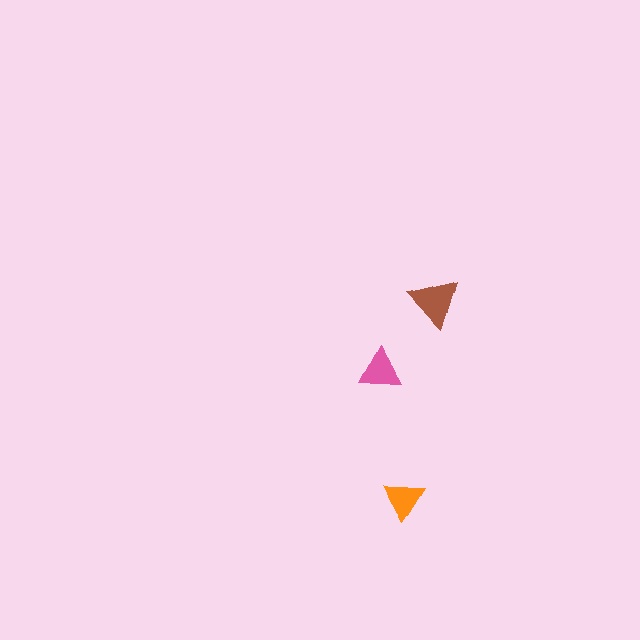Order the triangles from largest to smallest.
the brown one, the pink one, the orange one.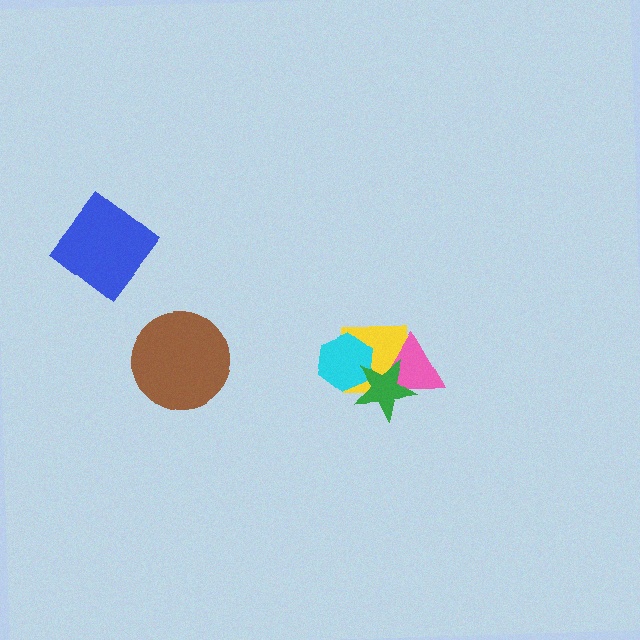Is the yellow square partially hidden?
Yes, it is partially covered by another shape.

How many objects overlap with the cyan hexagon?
2 objects overlap with the cyan hexagon.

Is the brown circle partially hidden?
No, no other shape covers it.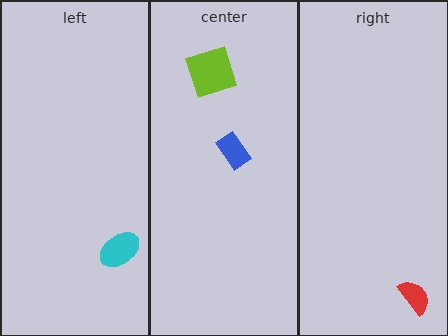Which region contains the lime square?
The center region.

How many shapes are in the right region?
1.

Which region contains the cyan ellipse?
The left region.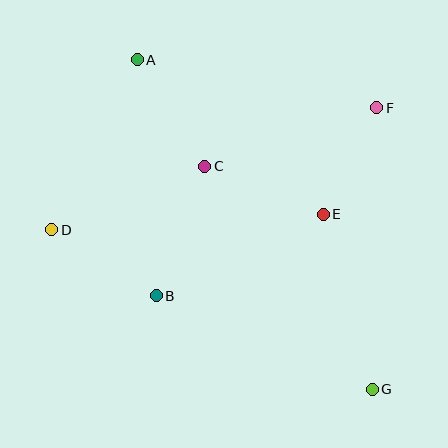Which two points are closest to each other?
Points E and F are closest to each other.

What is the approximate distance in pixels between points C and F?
The distance between C and F is approximately 182 pixels.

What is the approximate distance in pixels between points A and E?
The distance between A and E is approximately 242 pixels.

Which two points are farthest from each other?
Points A and G are farthest from each other.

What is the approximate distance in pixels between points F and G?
The distance between F and G is approximately 282 pixels.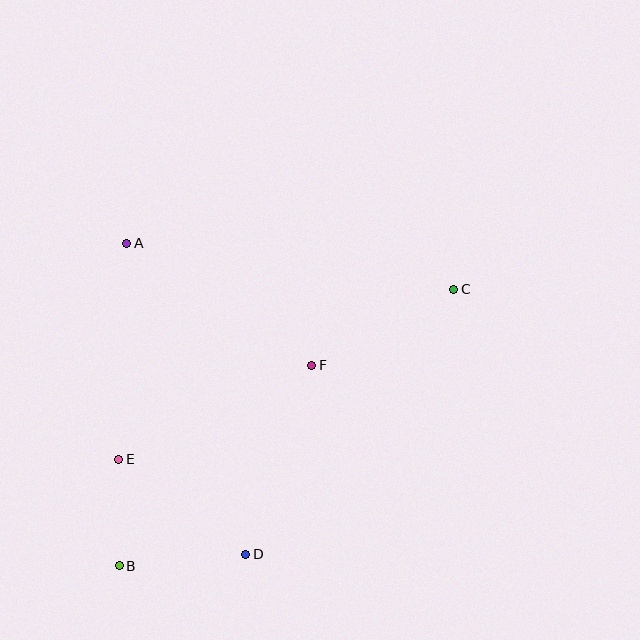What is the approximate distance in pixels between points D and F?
The distance between D and F is approximately 200 pixels.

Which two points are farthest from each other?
Points B and C are farthest from each other.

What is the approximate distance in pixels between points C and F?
The distance between C and F is approximately 161 pixels.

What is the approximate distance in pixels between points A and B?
The distance between A and B is approximately 323 pixels.